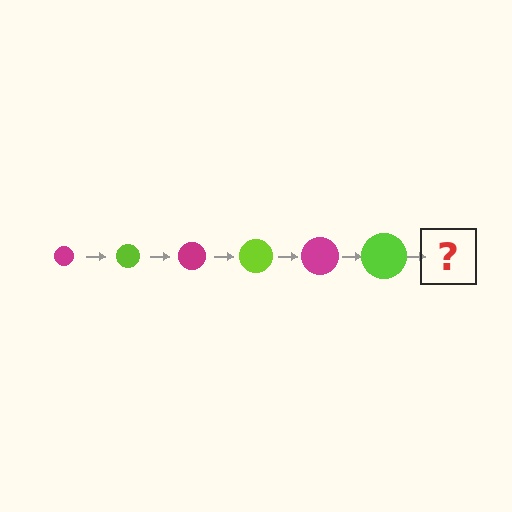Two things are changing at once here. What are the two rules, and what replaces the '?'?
The two rules are that the circle grows larger each step and the color cycles through magenta and lime. The '?' should be a magenta circle, larger than the previous one.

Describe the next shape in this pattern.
It should be a magenta circle, larger than the previous one.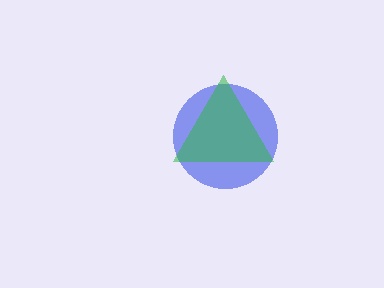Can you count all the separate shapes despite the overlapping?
Yes, there are 2 separate shapes.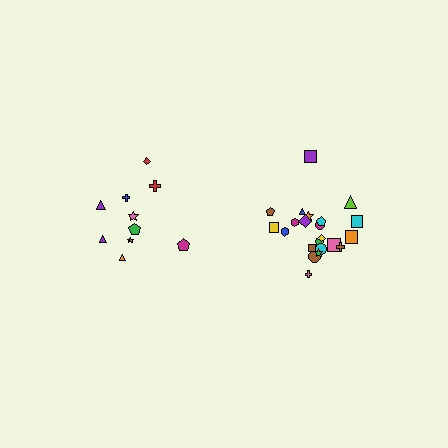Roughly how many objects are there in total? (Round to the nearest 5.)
Roughly 30 objects in total.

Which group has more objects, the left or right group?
The right group.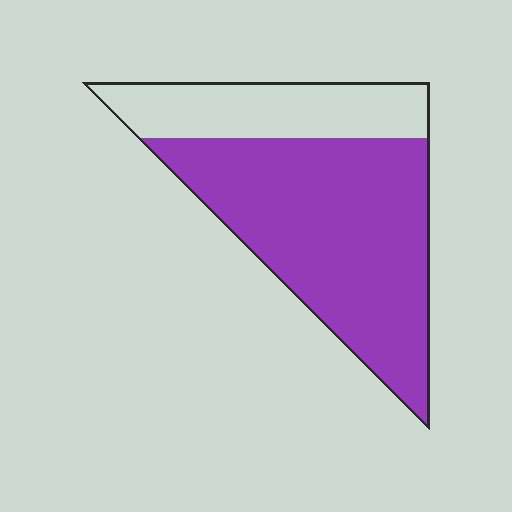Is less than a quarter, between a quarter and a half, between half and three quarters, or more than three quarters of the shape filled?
Between half and three quarters.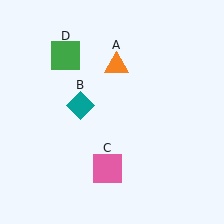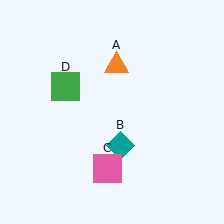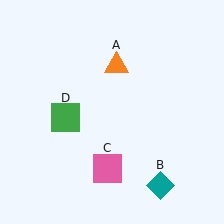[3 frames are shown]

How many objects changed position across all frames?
2 objects changed position: teal diamond (object B), green square (object D).